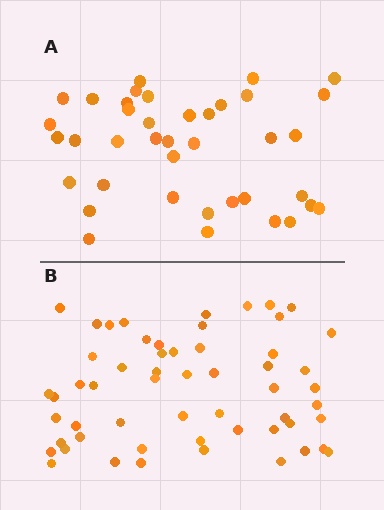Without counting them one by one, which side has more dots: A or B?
Region B (the bottom region) has more dots.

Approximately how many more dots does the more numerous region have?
Region B has approximately 15 more dots than region A.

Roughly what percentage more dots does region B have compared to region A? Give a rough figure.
About 45% more.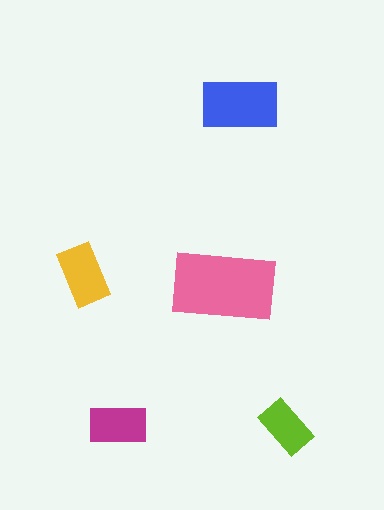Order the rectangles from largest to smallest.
the pink one, the blue one, the yellow one, the magenta one, the lime one.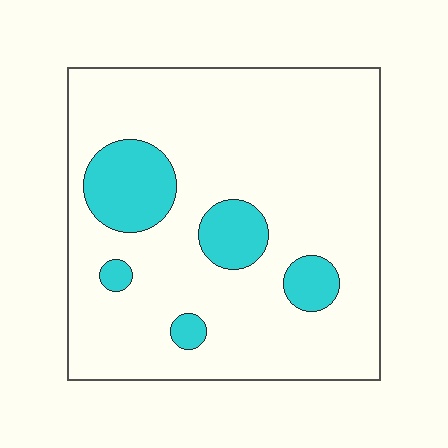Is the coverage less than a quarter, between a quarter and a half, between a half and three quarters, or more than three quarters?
Less than a quarter.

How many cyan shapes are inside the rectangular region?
5.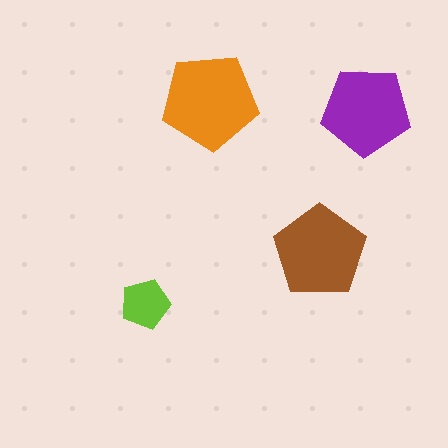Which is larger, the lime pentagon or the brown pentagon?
The brown one.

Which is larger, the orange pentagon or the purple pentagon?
The orange one.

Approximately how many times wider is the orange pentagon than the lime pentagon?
About 2 times wider.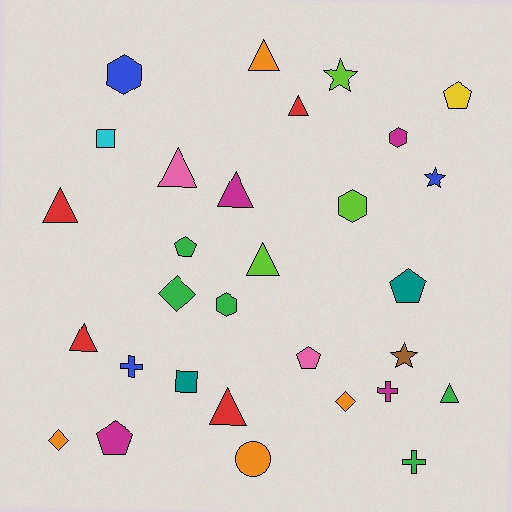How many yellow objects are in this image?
There is 1 yellow object.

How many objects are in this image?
There are 30 objects.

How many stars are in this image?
There are 3 stars.